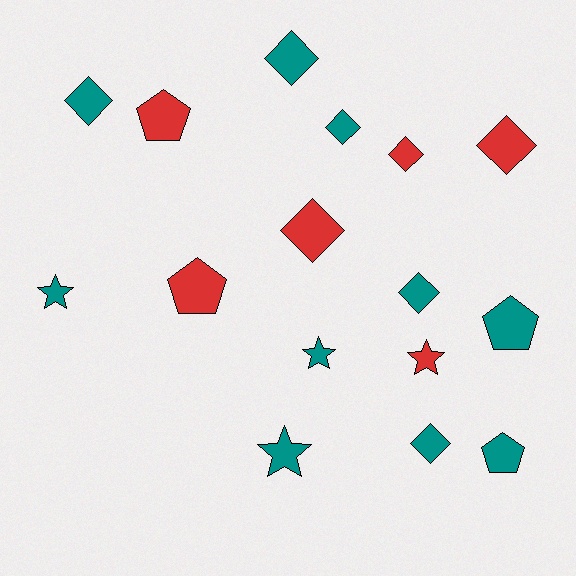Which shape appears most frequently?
Diamond, with 8 objects.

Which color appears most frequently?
Teal, with 10 objects.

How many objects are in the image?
There are 16 objects.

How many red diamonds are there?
There are 3 red diamonds.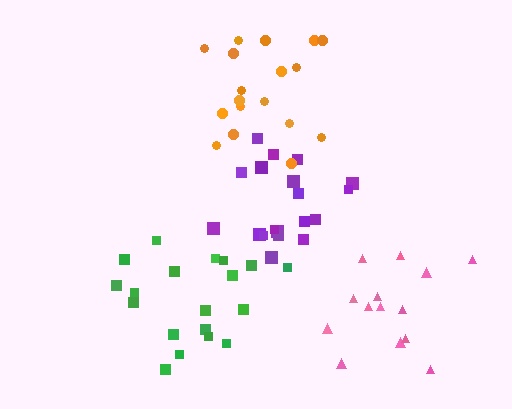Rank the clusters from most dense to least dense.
purple, green, orange, pink.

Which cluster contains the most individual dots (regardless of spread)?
Green (20).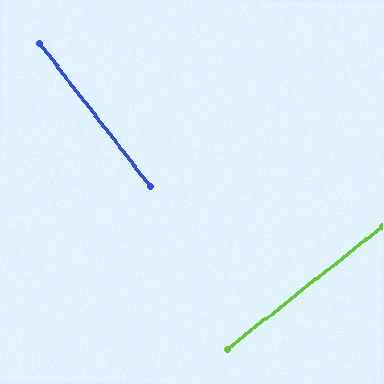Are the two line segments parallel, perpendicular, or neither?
Perpendicular — they meet at approximately 90°.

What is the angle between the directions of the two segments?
Approximately 90 degrees.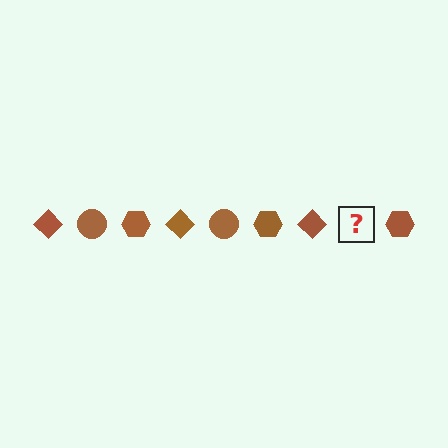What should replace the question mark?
The question mark should be replaced with a brown circle.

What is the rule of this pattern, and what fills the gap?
The rule is that the pattern cycles through diamond, circle, hexagon shapes in brown. The gap should be filled with a brown circle.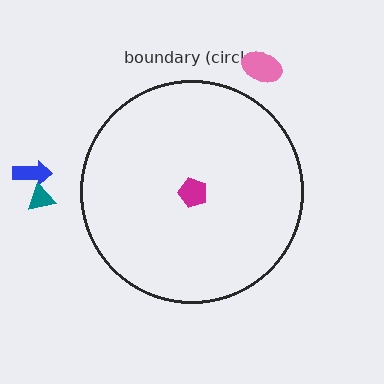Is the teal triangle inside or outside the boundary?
Outside.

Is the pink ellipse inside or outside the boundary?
Outside.